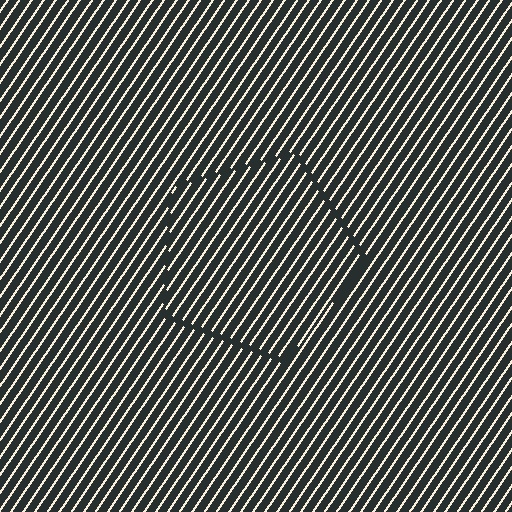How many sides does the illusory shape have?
5 sides — the line-ends trace a pentagon.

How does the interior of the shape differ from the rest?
The interior of the shape contains the same grating, shifted by half a period — the contour is defined by the phase discontinuity where line-ends from the inner and outer gratings abut.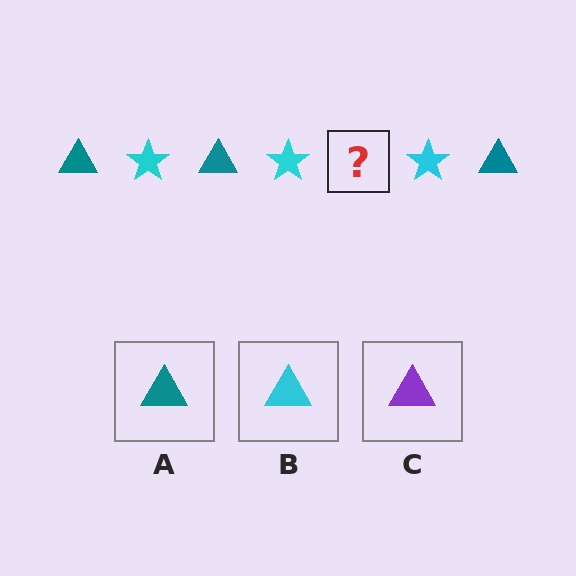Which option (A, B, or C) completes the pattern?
A.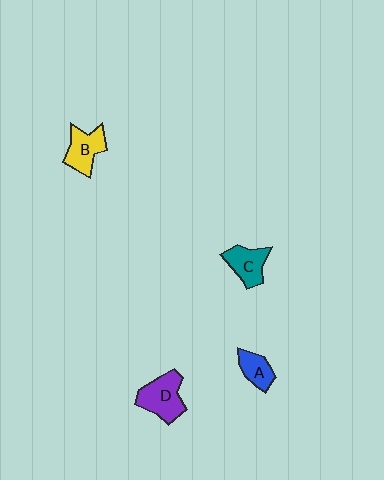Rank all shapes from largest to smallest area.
From largest to smallest: D (purple), B (yellow), C (teal), A (blue).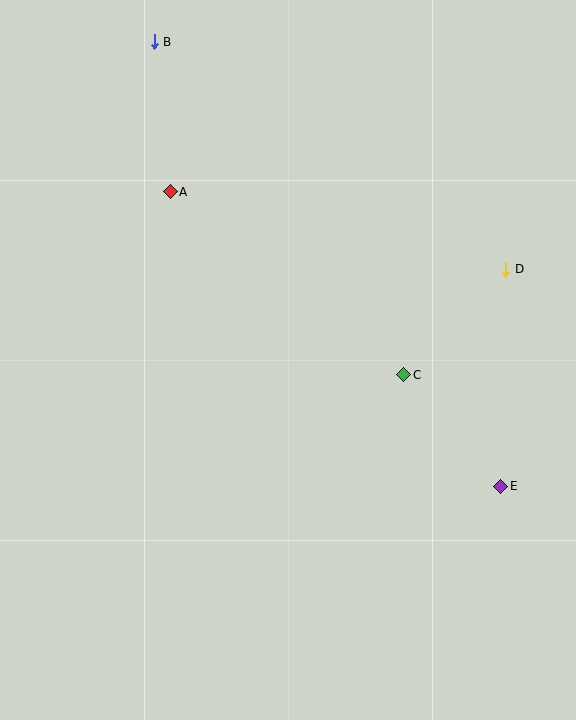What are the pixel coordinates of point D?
Point D is at (506, 269).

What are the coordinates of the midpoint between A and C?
The midpoint between A and C is at (287, 283).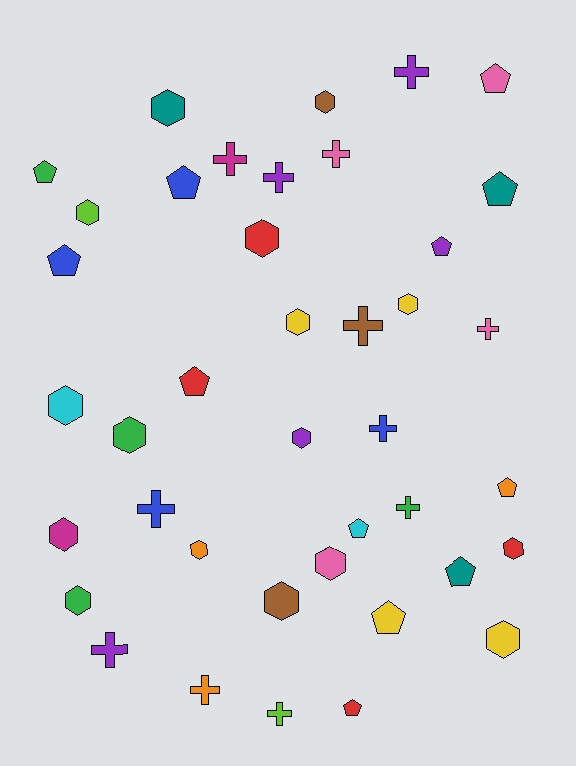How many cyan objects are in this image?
There are 2 cyan objects.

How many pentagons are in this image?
There are 12 pentagons.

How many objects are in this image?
There are 40 objects.